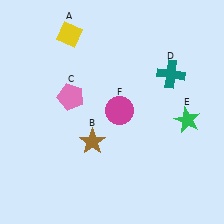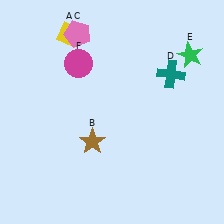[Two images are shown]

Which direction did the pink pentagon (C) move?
The pink pentagon (C) moved up.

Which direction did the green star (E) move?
The green star (E) moved up.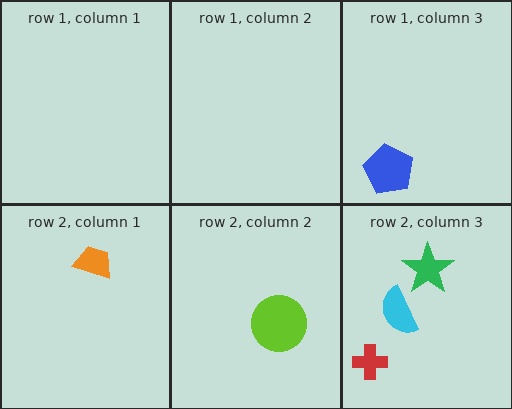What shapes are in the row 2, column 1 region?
The orange trapezoid.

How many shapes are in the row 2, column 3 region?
3.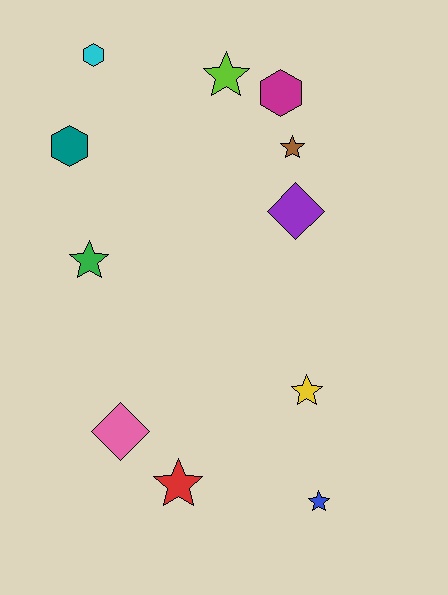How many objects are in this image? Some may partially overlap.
There are 11 objects.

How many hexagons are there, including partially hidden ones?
There are 3 hexagons.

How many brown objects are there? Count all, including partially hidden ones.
There is 1 brown object.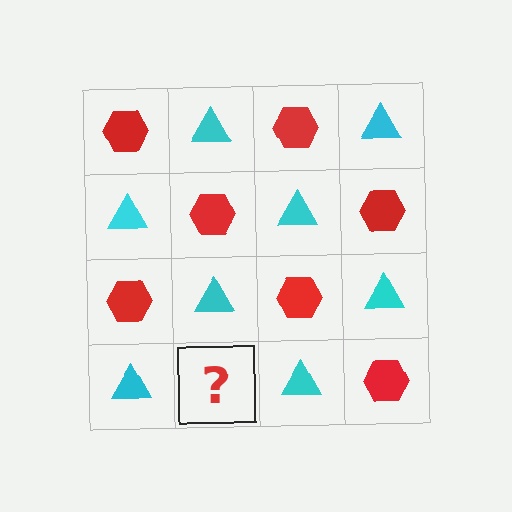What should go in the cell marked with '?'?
The missing cell should contain a red hexagon.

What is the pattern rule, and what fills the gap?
The rule is that it alternates red hexagon and cyan triangle in a checkerboard pattern. The gap should be filled with a red hexagon.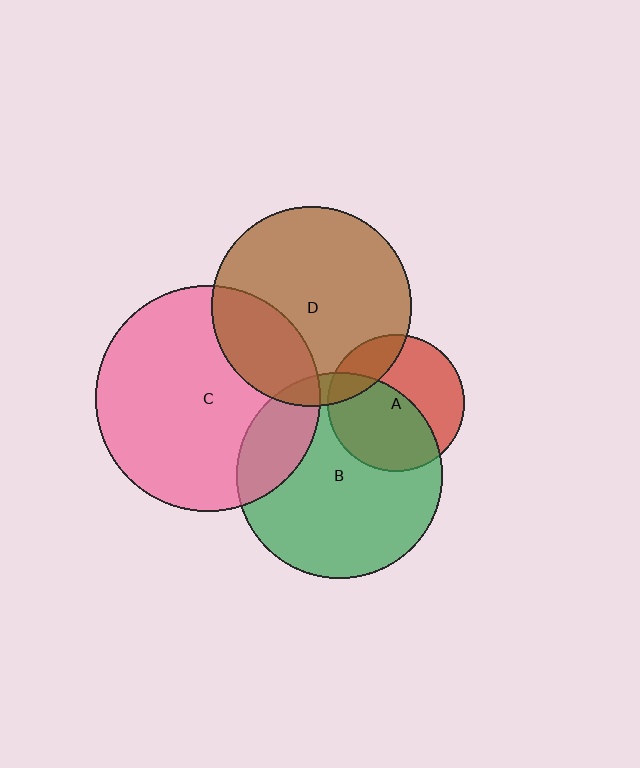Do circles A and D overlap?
Yes.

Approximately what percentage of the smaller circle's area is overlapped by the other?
Approximately 20%.